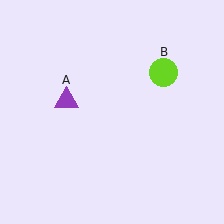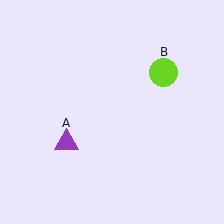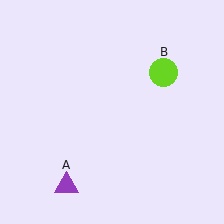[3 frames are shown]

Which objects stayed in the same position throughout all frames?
Lime circle (object B) remained stationary.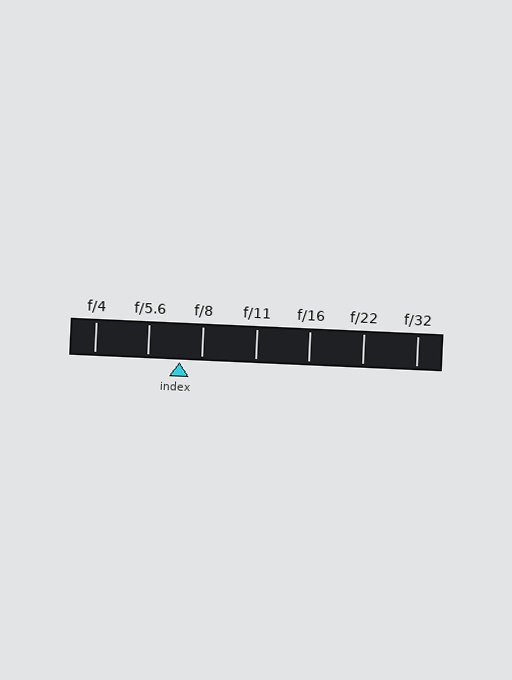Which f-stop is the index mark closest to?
The index mark is closest to f/8.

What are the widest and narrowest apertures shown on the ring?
The widest aperture shown is f/4 and the narrowest is f/32.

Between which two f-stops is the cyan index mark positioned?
The index mark is between f/5.6 and f/8.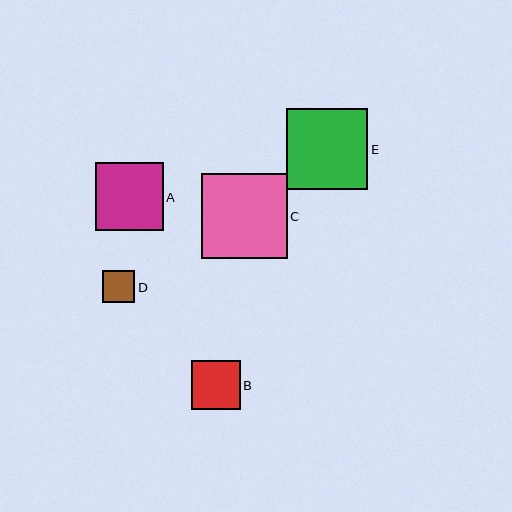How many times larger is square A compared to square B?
Square A is approximately 1.4 times the size of square B.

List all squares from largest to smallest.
From largest to smallest: C, E, A, B, D.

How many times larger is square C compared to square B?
Square C is approximately 1.7 times the size of square B.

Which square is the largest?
Square C is the largest with a size of approximately 85 pixels.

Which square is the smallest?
Square D is the smallest with a size of approximately 32 pixels.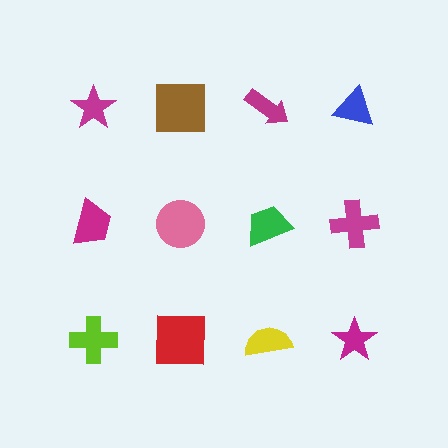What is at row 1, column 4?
A blue triangle.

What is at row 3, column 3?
A yellow semicircle.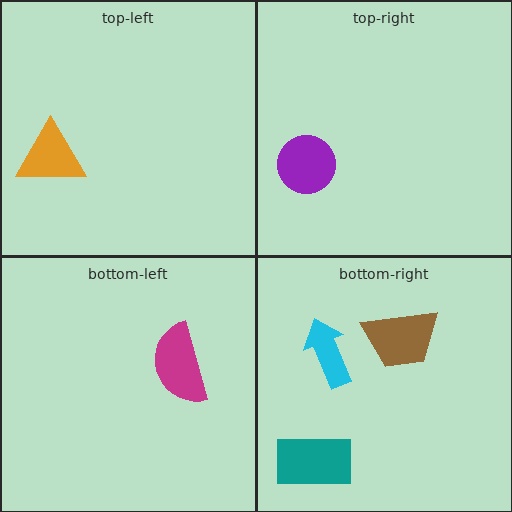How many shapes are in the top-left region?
1.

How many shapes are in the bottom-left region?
1.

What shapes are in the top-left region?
The orange triangle.